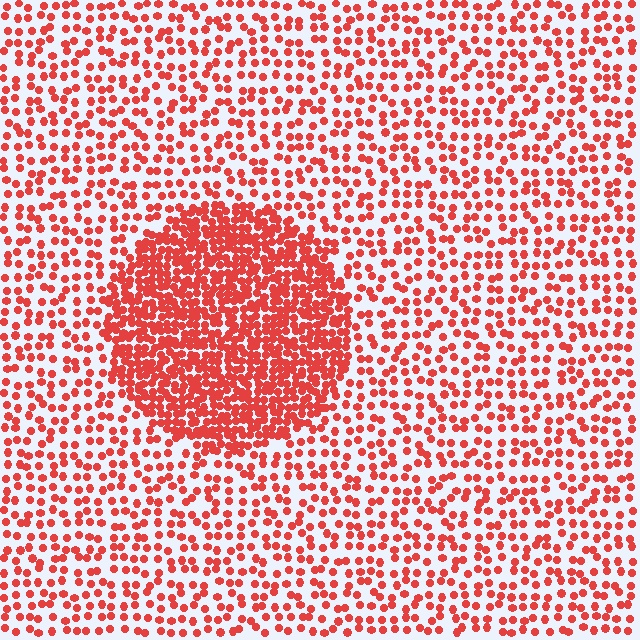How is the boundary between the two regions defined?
The boundary is defined by a change in element density (approximately 2.5x ratio). All elements are the same color, size, and shape.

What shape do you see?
I see a circle.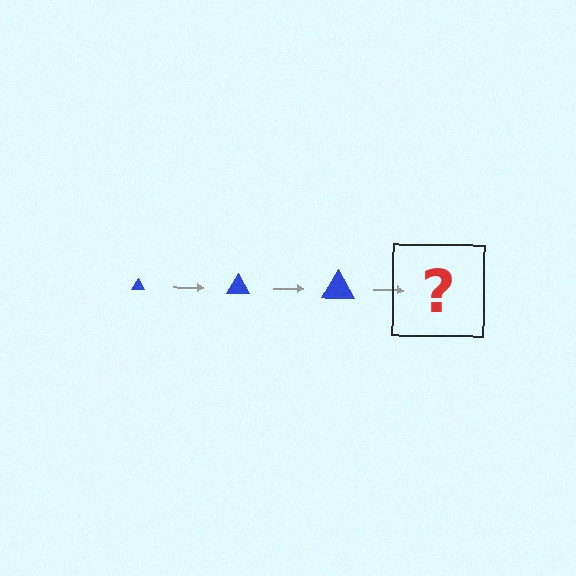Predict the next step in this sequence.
The next step is a blue triangle, larger than the previous one.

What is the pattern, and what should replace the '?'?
The pattern is that the triangle gets progressively larger each step. The '?' should be a blue triangle, larger than the previous one.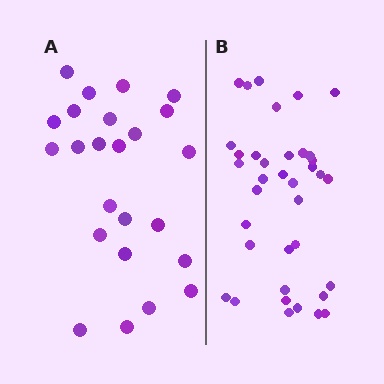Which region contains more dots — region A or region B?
Region B (the right region) has more dots.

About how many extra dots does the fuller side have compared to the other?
Region B has approximately 15 more dots than region A.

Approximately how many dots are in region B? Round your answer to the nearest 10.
About 40 dots. (The exact count is 37, which rounds to 40.)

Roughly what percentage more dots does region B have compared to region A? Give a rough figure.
About 55% more.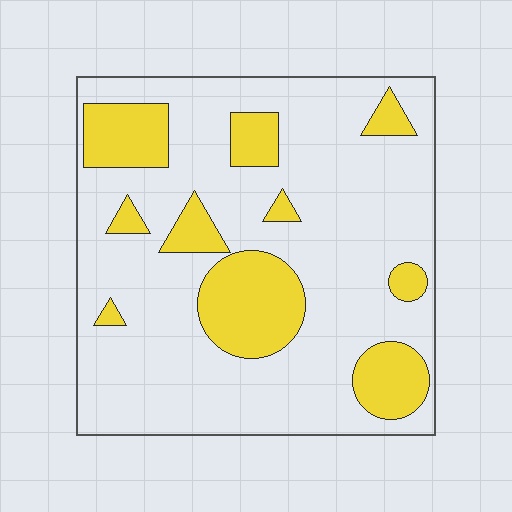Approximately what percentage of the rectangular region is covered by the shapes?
Approximately 25%.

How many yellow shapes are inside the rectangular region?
10.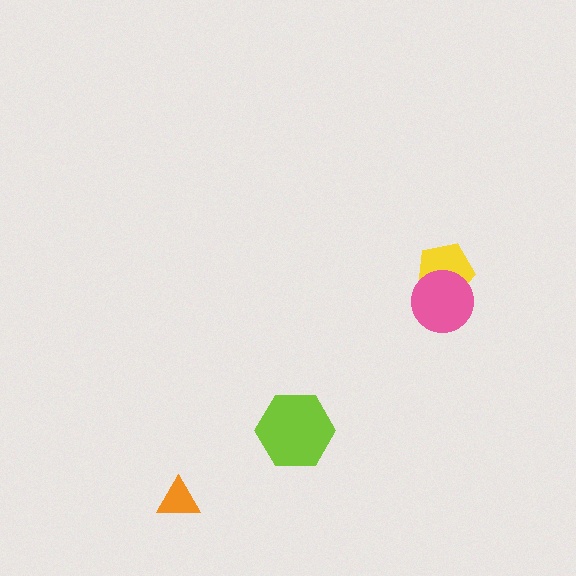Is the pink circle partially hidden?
No, no other shape covers it.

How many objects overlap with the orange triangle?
0 objects overlap with the orange triangle.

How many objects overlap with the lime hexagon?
0 objects overlap with the lime hexagon.